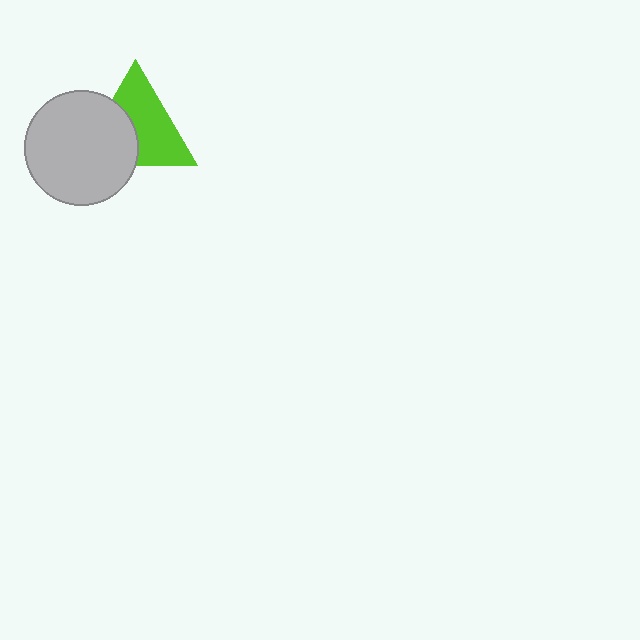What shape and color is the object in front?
The object in front is a light gray circle.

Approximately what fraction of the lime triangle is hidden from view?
Roughly 40% of the lime triangle is hidden behind the light gray circle.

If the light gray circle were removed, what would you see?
You would see the complete lime triangle.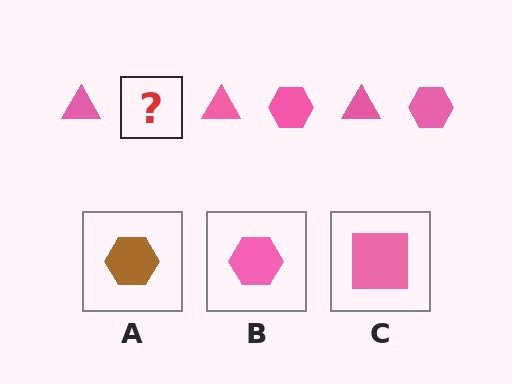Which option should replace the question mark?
Option B.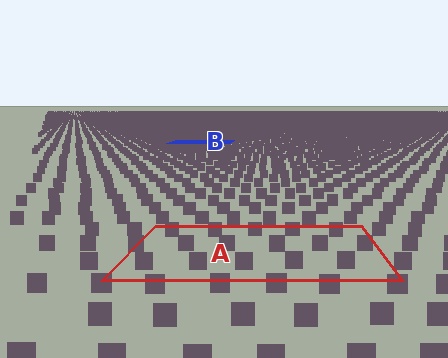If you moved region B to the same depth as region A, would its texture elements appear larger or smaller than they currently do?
They would appear larger. At a closer depth, the same texture elements are projected at a bigger on-screen size.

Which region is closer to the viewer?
Region A is closer. The texture elements there are larger and more spread out.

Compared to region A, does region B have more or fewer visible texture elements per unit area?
Region B has more texture elements per unit area — they are packed more densely because it is farther away.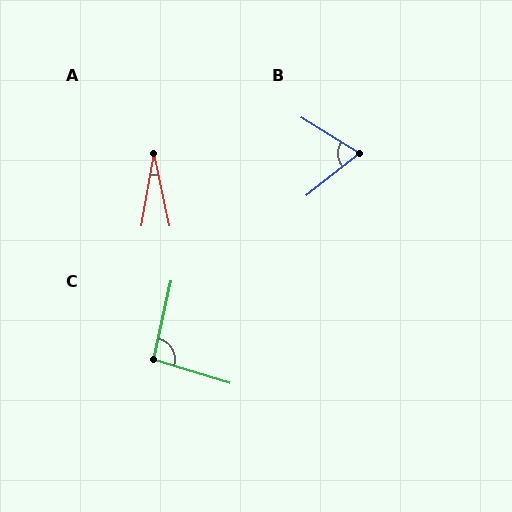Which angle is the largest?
C, at approximately 94 degrees.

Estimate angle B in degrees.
Approximately 70 degrees.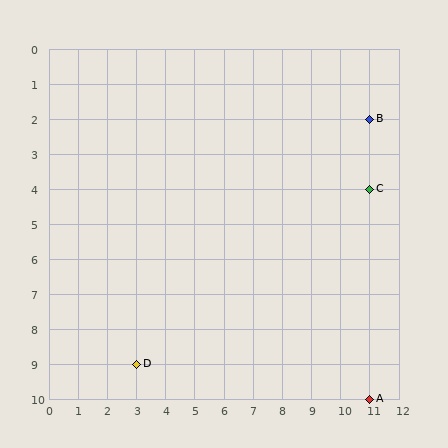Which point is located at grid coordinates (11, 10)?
Point A is at (11, 10).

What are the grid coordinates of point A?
Point A is at grid coordinates (11, 10).